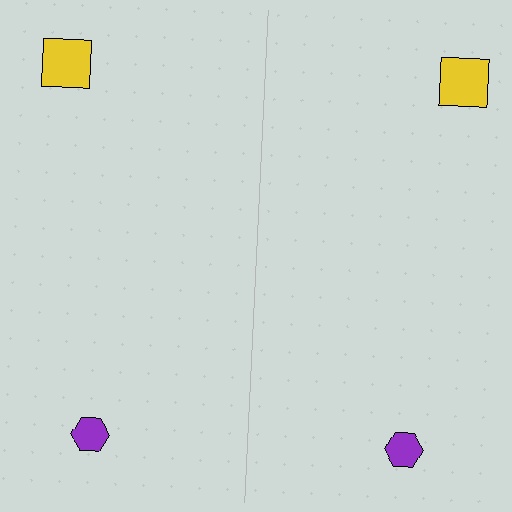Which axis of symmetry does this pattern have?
The pattern has a vertical axis of symmetry running through the center of the image.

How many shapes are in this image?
There are 4 shapes in this image.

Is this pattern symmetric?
Yes, this pattern has bilateral (reflection) symmetry.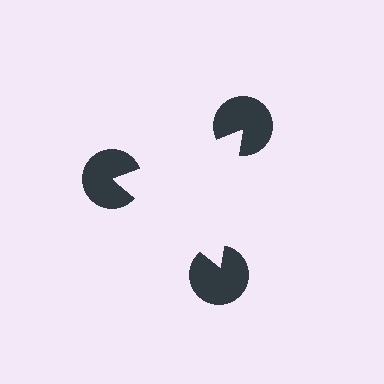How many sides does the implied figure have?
3 sides.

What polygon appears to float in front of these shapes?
An illusory triangle — its edges are inferred from the aligned wedge cuts in the pac-man discs, not physically drawn.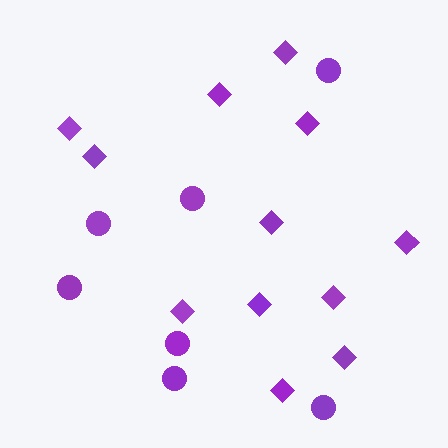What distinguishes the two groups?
There are 2 groups: one group of circles (7) and one group of diamonds (12).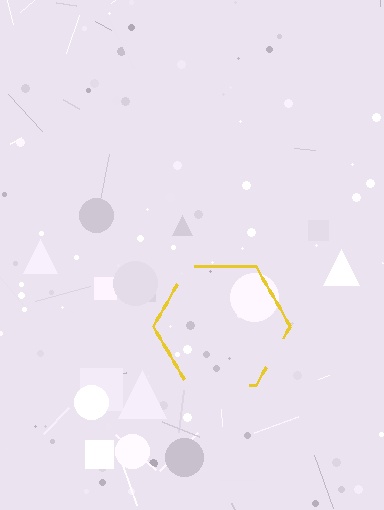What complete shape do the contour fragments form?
The contour fragments form a hexagon.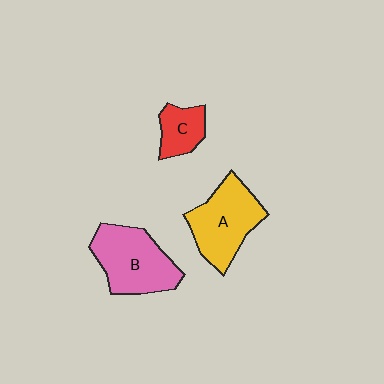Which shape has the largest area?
Shape B (pink).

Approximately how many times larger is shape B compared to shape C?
Approximately 2.2 times.